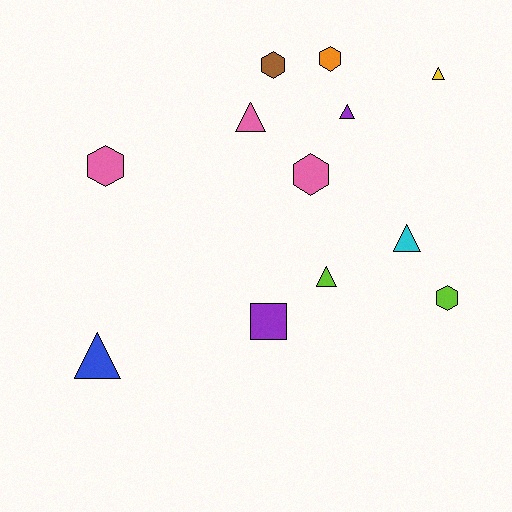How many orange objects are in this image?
There is 1 orange object.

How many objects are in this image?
There are 12 objects.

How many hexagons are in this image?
There are 5 hexagons.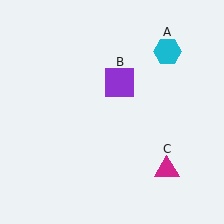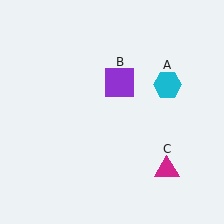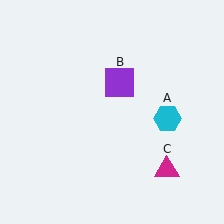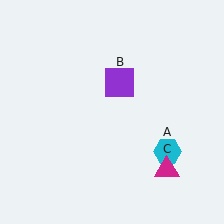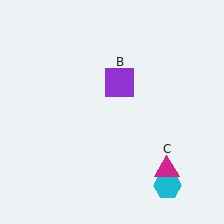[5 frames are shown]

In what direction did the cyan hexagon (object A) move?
The cyan hexagon (object A) moved down.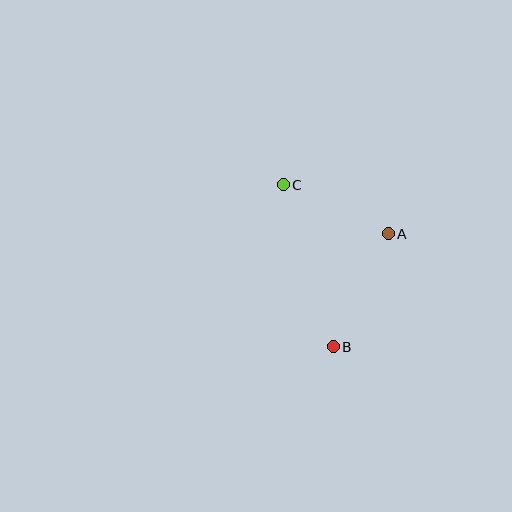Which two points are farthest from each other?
Points B and C are farthest from each other.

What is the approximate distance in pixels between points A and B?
The distance between A and B is approximately 126 pixels.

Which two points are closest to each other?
Points A and C are closest to each other.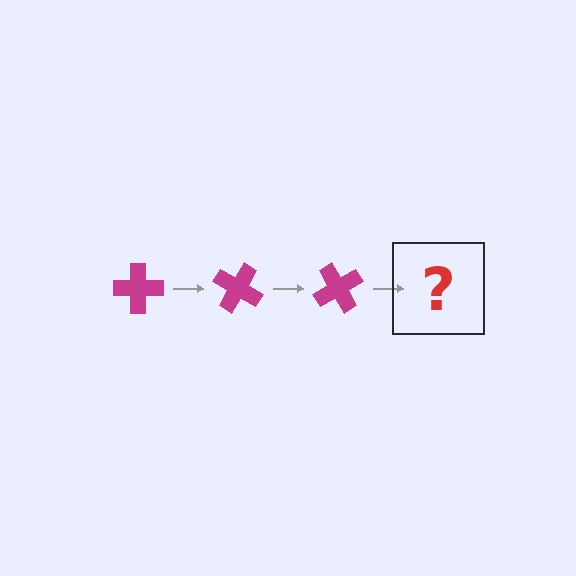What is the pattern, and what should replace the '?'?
The pattern is that the cross rotates 30 degrees each step. The '?' should be a magenta cross rotated 90 degrees.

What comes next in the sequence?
The next element should be a magenta cross rotated 90 degrees.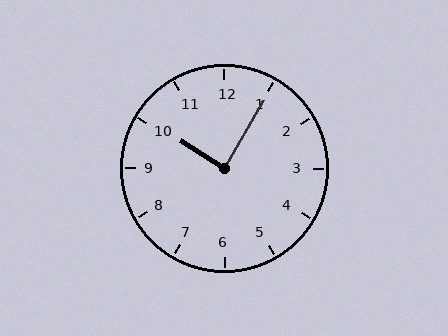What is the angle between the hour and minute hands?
Approximately 88 degrees.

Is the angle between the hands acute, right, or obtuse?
It is right.